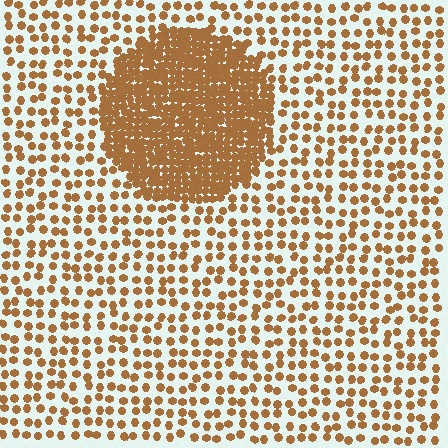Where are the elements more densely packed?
The elements are more densely packed inside the circle boundary.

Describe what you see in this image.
The image contains small brown elements arranged at two different densities. A circle-shaped region is visible where the elements are more densely packed than the surrounding area.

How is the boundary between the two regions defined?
The boundary is defined by a change in element density (approximately 3.0x ratio). All elements are the same color, size, and shape.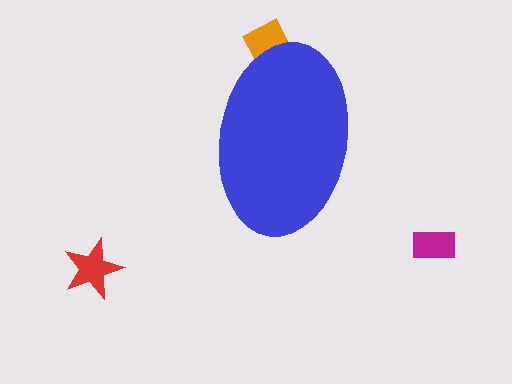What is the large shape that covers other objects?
A blue ellipse.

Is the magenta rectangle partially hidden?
No, the magenta rectangle is fully visible.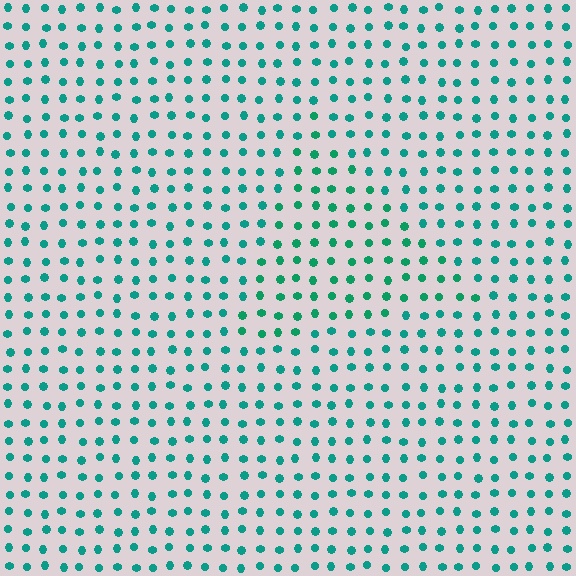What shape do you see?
I see a triangle.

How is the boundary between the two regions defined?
The boundary is defined purely by a slight shift in hue (about 17 degrees). Spacing, size, and orientation are identical on both sides.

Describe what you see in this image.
The image is filled with small teal elements in a uniform arrangement. A triangle-shaped region is visible where the elements are tinted to a slightly different hue, forming a subtle color boundary.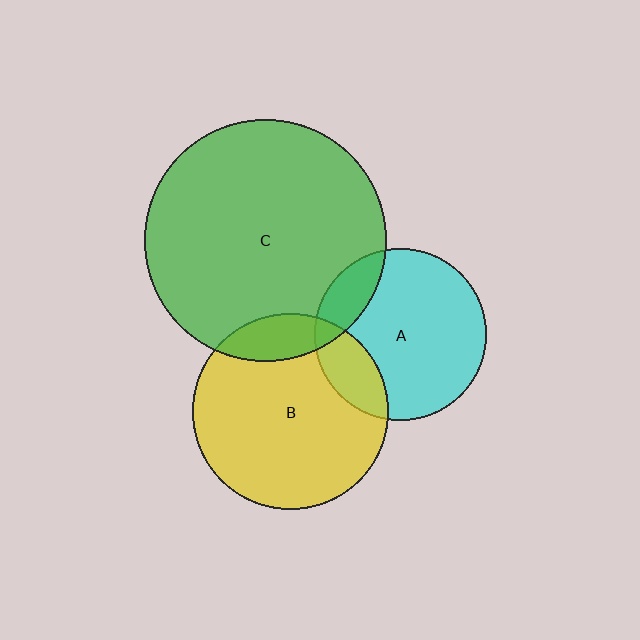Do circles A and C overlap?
Yes.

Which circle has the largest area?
Circle C (green).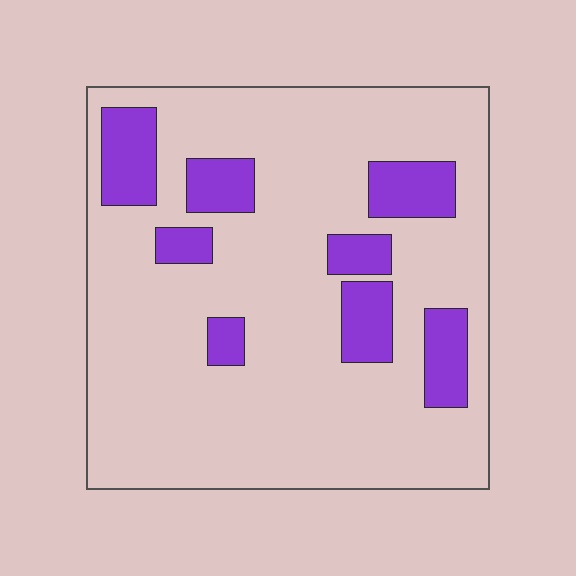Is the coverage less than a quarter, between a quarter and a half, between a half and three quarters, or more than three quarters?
Less than a quarter.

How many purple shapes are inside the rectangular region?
8.